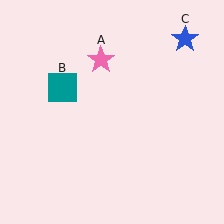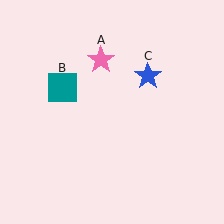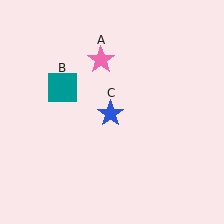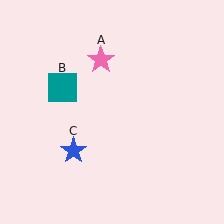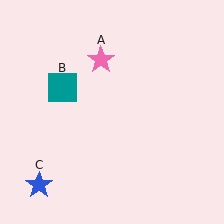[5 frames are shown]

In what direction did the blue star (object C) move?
The blue star (object C) moved down and to the left.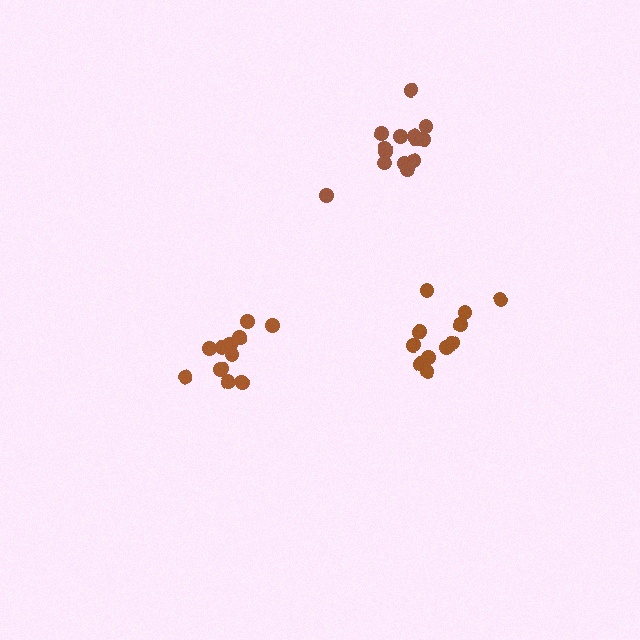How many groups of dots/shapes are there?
There are 3 groups.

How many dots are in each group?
Group 1: 12 dots, Group 2: 14 dots, Group 3: 11 dots (37 total).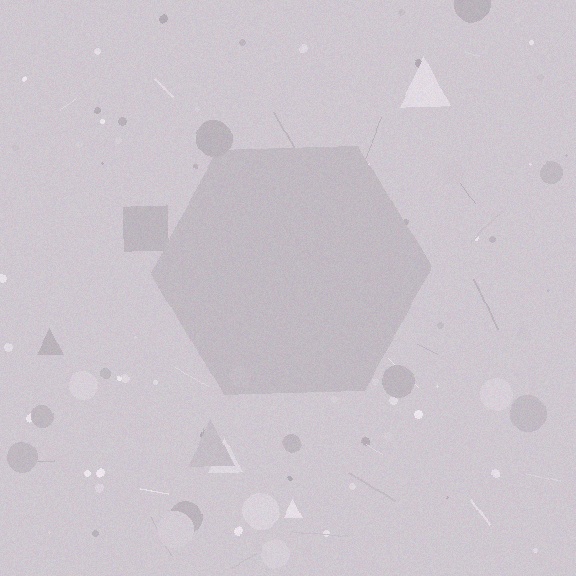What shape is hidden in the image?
A hexagon is hidden in the image.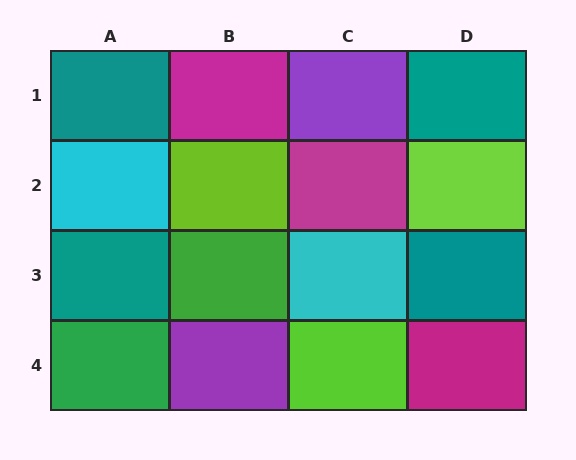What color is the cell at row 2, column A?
Cyan.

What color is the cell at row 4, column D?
Magenta.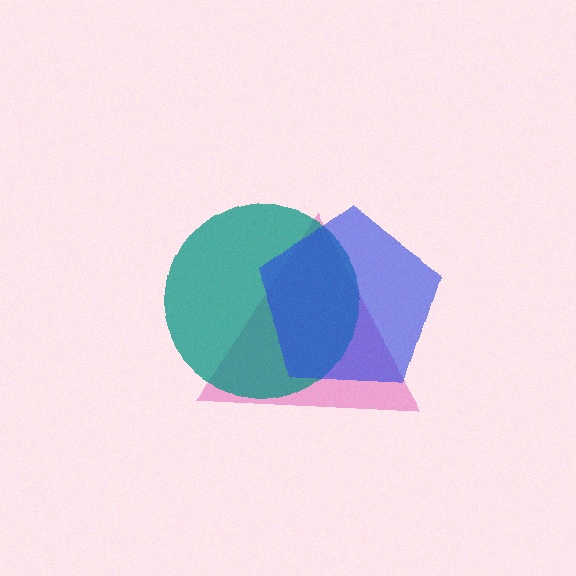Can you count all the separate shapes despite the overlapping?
Yes, there are 3 separate shapes.